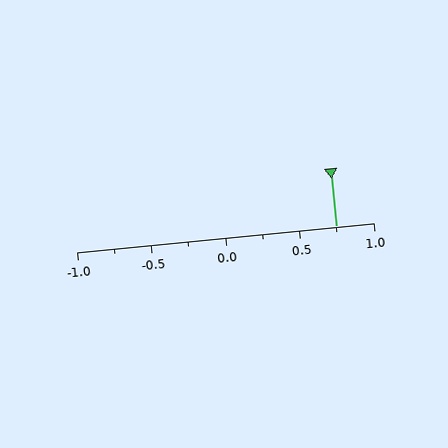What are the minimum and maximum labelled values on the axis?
The axis runs from -1.0 to 1.0.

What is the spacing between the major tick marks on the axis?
The major ticks are spaced 0.5 apart.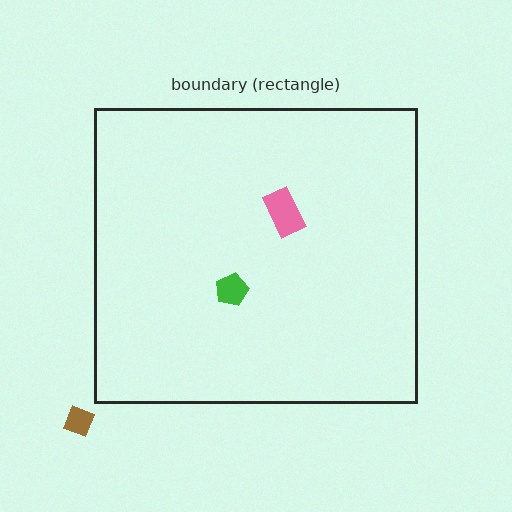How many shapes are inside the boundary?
2 inside, 1 outside.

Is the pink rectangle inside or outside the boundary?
Inside.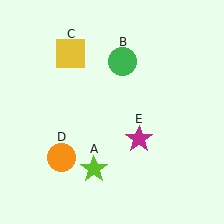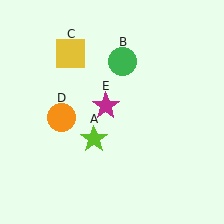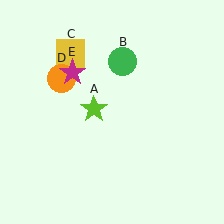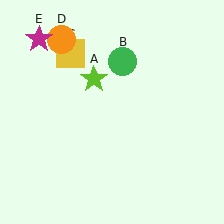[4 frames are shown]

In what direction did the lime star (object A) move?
The lime star (object A) moved up.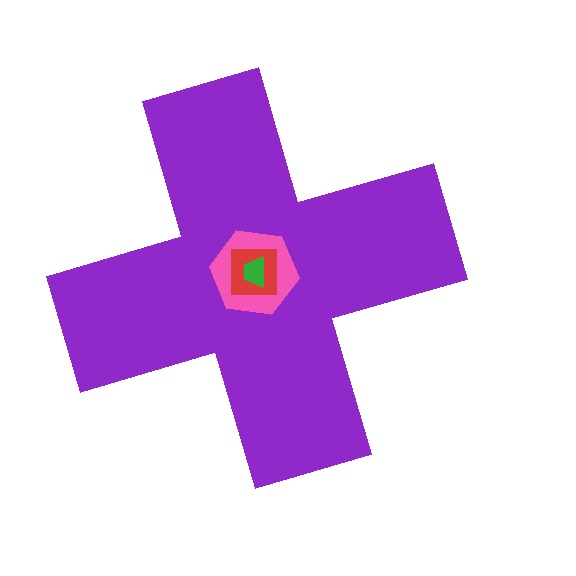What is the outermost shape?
The purple cross.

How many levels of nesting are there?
4.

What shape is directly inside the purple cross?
The pink hexagon.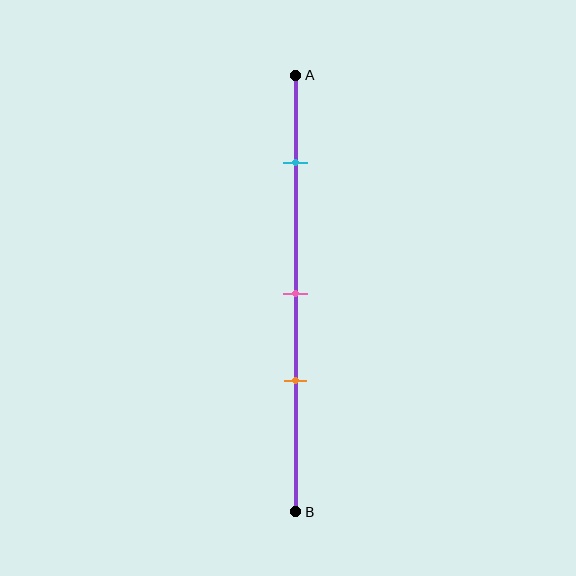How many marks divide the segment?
There are 3 marks dividing the segment.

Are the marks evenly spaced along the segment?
No, the marks are not evenly spaced.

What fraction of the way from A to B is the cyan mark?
The cyan mark is approximately 20% (0.2) of the way from A to B.